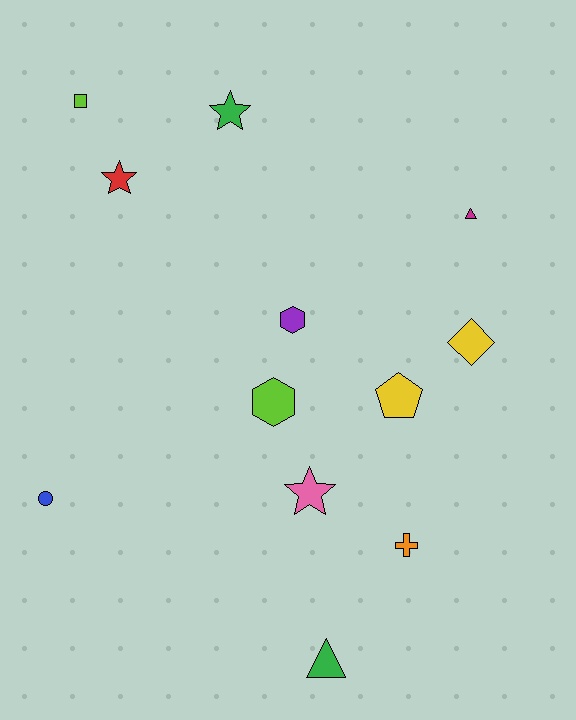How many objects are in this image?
There are 12 objects.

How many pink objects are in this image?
There is 1 pink object.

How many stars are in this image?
There are 3 stars.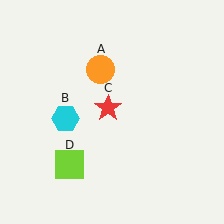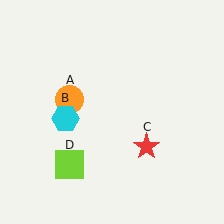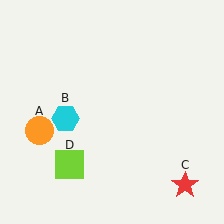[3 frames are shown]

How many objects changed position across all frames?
2 objects changed position: orange circle (object A), red star (object C).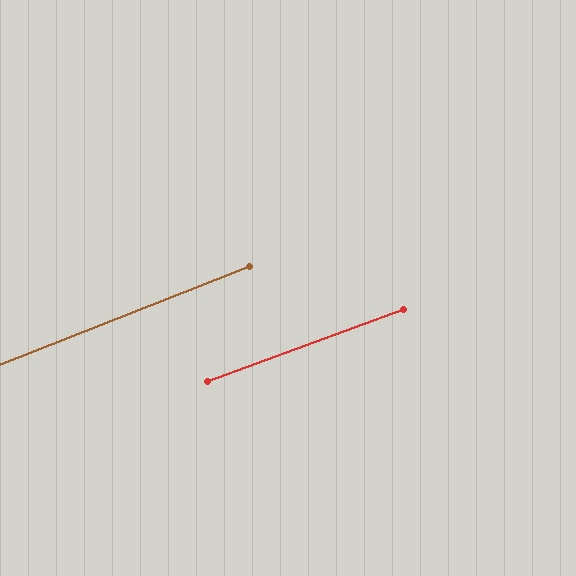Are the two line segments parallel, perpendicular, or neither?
Parallel — their directions differ by only 1.3°.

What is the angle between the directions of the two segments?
Approximately 1 degree.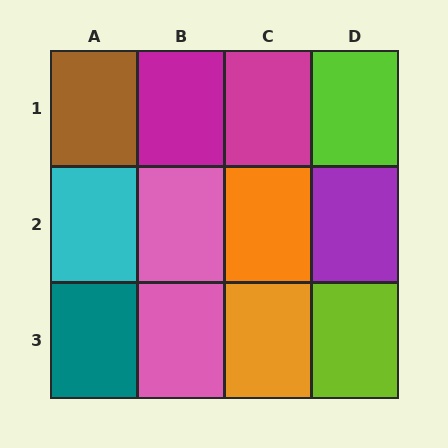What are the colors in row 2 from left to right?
Cyan, pink, orange, purple.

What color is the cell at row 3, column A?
Teal.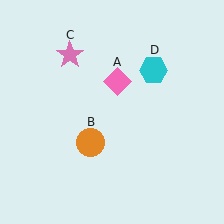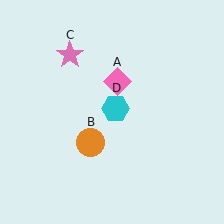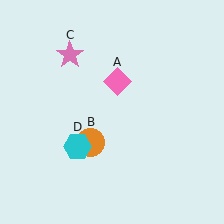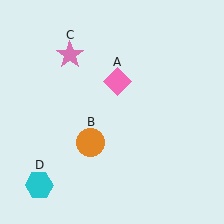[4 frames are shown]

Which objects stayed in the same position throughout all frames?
Pink diamond (object A) and orange circle (object B) and pink star (object C) remained stationary.